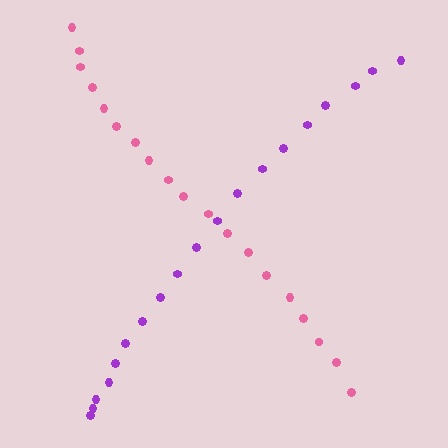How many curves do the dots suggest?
There are 2 distinct paths.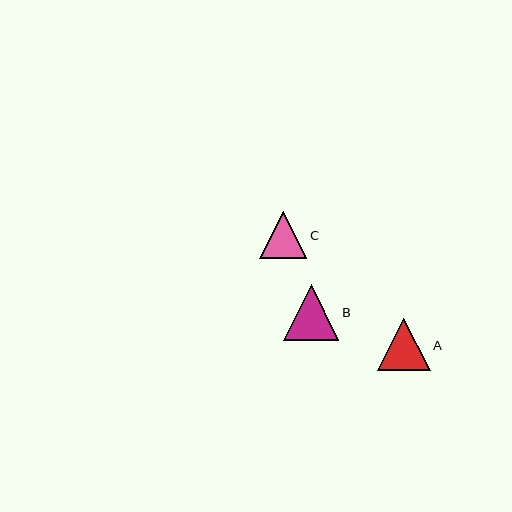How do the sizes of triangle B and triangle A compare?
Triangle B and triangle A are approximately the same size.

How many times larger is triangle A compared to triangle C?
Triangle A is approximately 1.1 times the size of triangle C.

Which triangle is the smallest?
Triangle C is the smallest with a size of approximately 47 pixels.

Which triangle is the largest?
Triangle B is the largest with a size of approximately 55 pixels.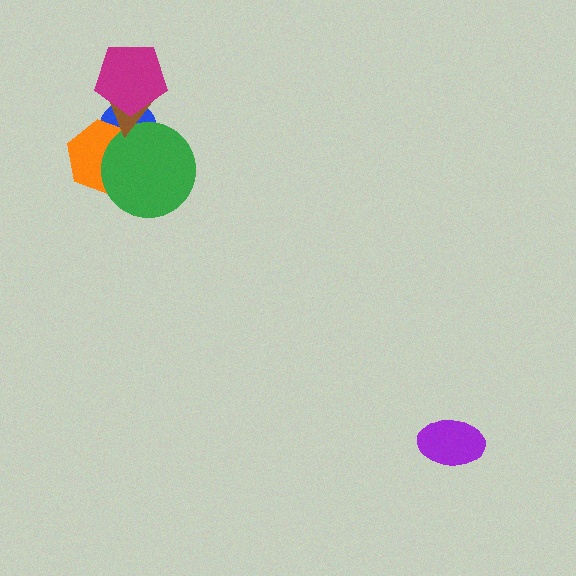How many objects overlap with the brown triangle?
4 objects overlap with the brown triangle.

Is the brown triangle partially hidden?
Yes, it is partially covered by another shape.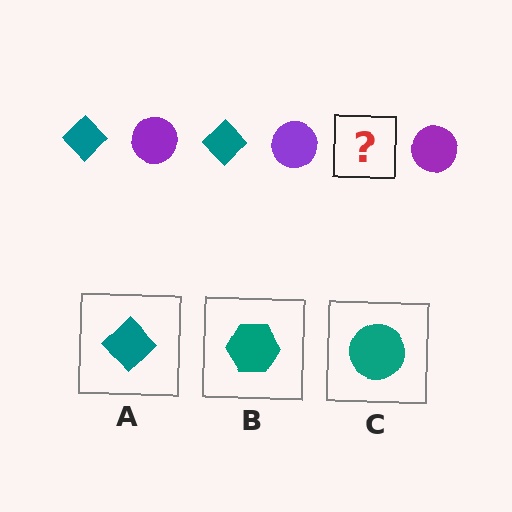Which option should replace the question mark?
Option A.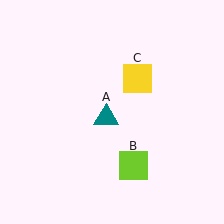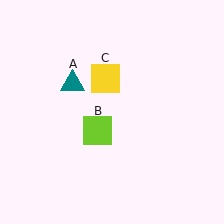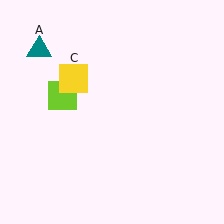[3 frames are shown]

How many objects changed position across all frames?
3 objects changed position: teal triangle (object A), lime square (object B), yellow square (object C).